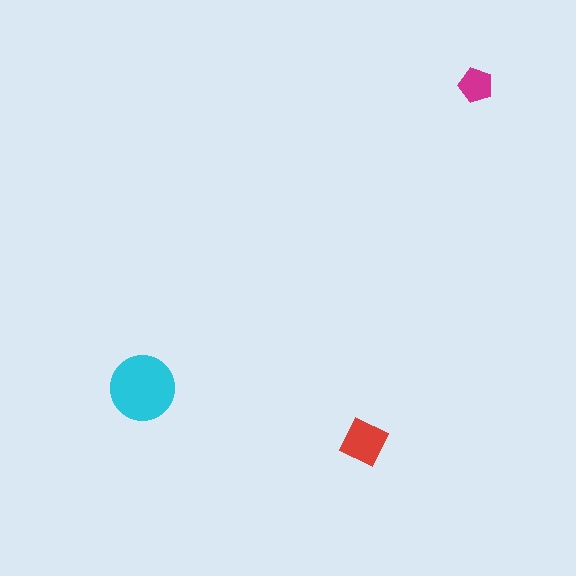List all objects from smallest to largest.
The magenta pentagon, the red square, the cyan circle.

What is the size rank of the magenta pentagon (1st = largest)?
3rd.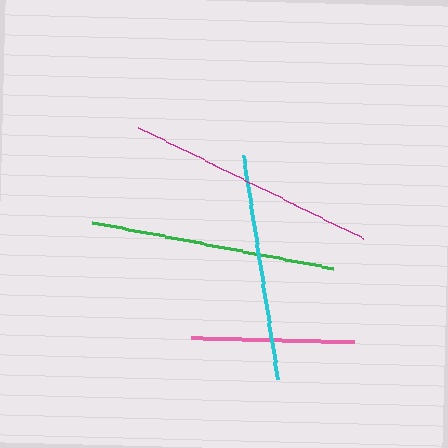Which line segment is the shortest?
The pink line is the shortest at approximately 163 pixels.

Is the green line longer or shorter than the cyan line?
The green line is longer than the cyan line.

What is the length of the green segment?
The green segment is approximately 246 pixels long.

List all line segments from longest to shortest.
From longest to shortest: magenta, green, cyan, pink.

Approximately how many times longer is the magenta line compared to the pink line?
The magenta line is approximately 1.5 times the length of the pink line.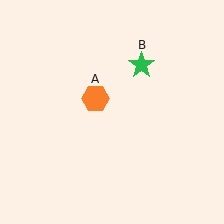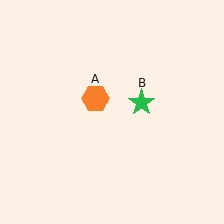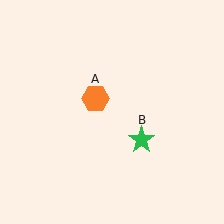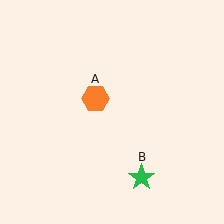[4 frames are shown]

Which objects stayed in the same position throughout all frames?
Orange hexagon (object A) remained stationary.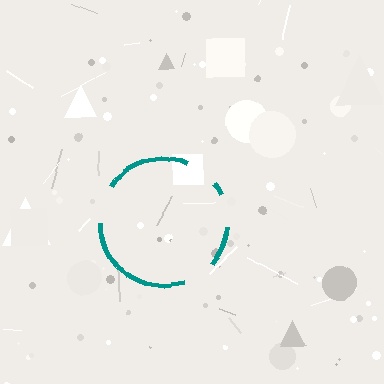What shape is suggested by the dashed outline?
The dashed outline suggests a circle.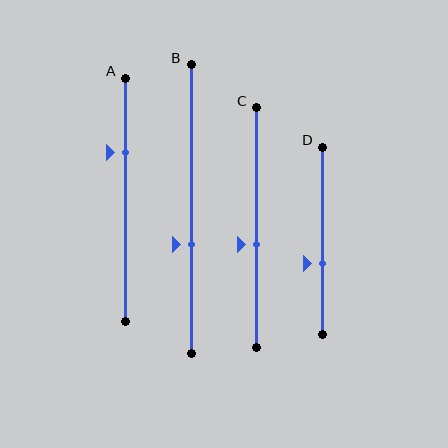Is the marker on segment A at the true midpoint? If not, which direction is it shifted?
No, the marker on segment A is shifted upward by about 20% of the segment length.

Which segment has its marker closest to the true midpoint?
Segment C has its marker closest to the true midpoint.